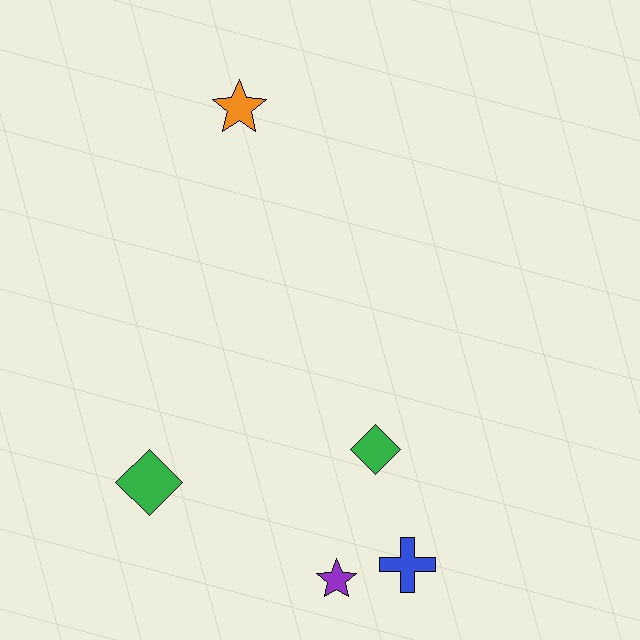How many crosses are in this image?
There is 1 cross.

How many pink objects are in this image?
There are no pink objects.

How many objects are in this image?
There are 5 objects.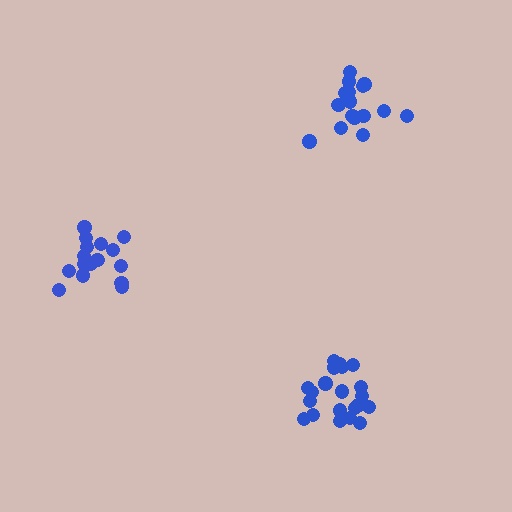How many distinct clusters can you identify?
There are 3 distinct clusters.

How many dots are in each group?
Group 1: 16 dots, Group 2: 16 dots, Group 3: 21 dots (53 total).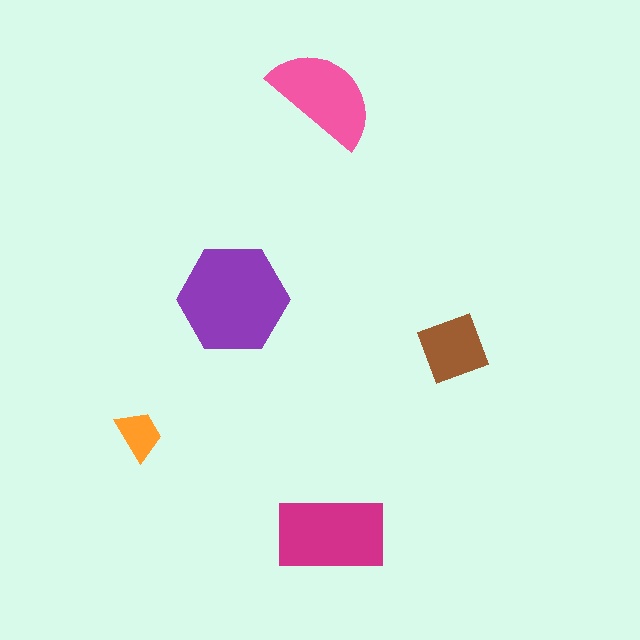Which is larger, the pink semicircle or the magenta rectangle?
The magenta rectangle.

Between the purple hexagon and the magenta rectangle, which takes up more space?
The purple hexagon.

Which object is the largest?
The purple hexagon.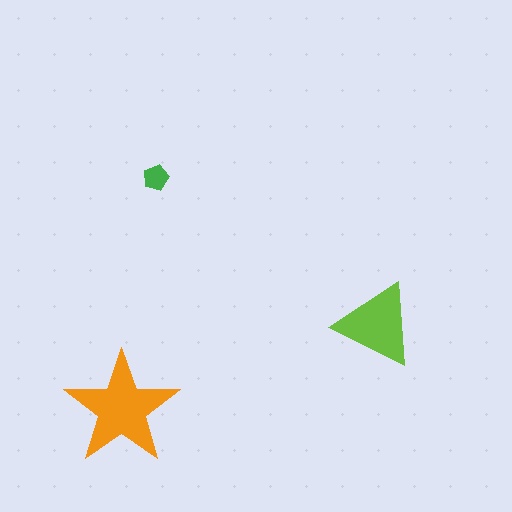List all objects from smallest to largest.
The green pentagon, the lime triangle, the orange star.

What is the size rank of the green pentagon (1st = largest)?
3rd.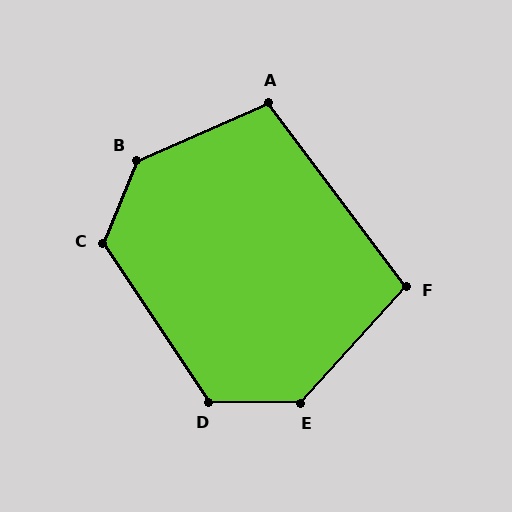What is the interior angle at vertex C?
Approximately 125 degrees (obtuse).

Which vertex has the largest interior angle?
B, at approximately 135 degrees.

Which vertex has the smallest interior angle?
F, at approximately 101 degrees.